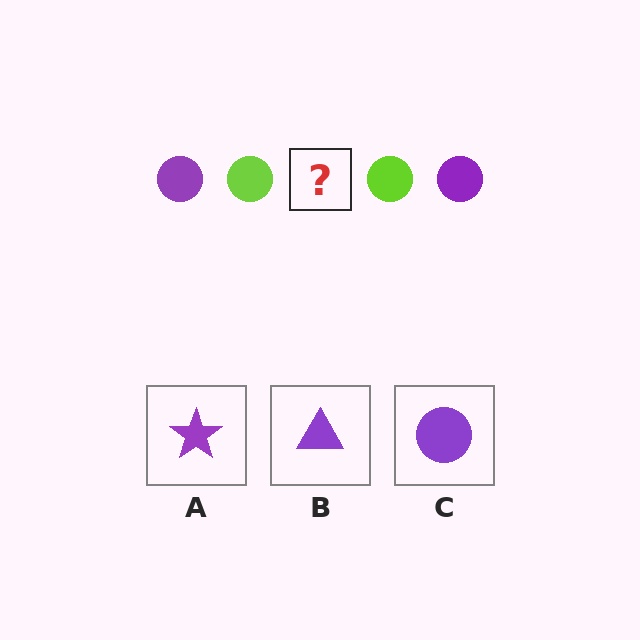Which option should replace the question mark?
Option C.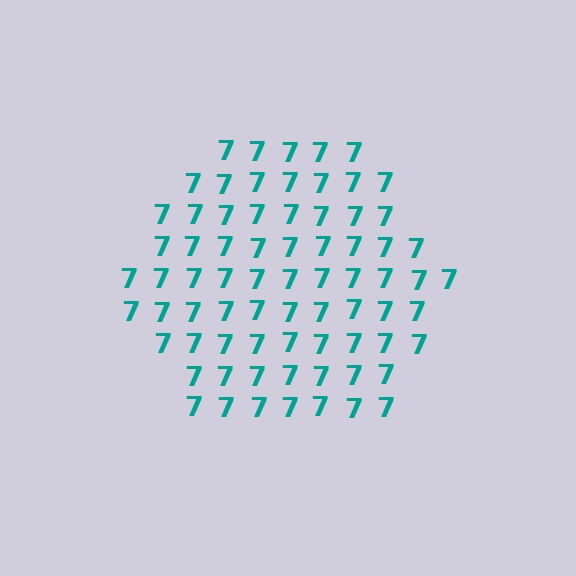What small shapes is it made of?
It is made of small digit 7's.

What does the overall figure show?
The overall figure shows a hexagon.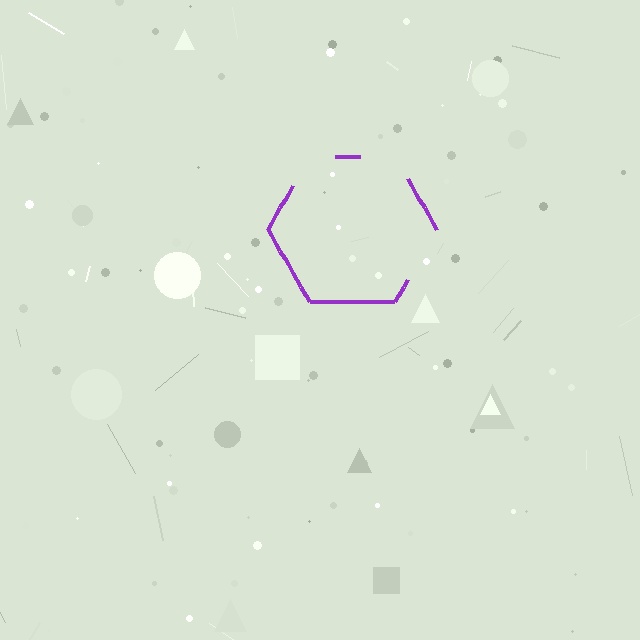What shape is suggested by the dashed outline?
The dashed outline suggests a hexagon.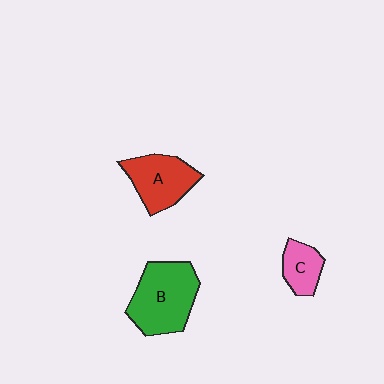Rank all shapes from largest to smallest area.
From largest to smallest: B (green), A (red), C (pink).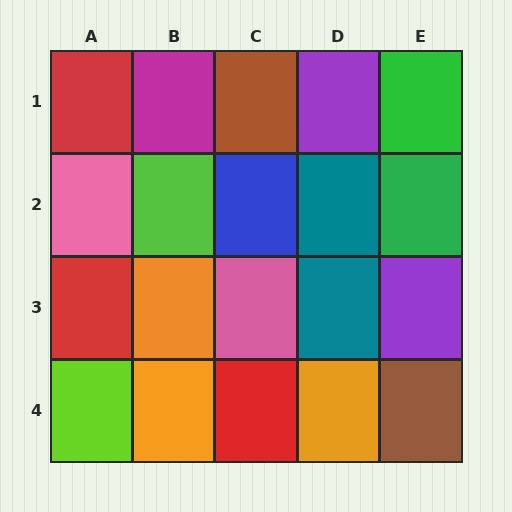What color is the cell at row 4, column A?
Lime.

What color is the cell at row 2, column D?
Teal.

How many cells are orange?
3 cells are orange.